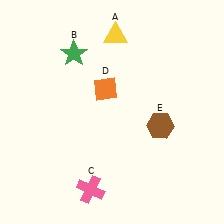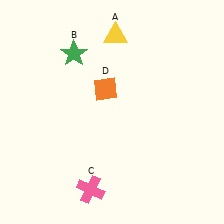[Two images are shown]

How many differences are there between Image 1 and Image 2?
There is 1 difference between the two images.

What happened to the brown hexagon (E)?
The brown hexagon (E) was removed in Image 2. It was in the bottom-right area of Image 1.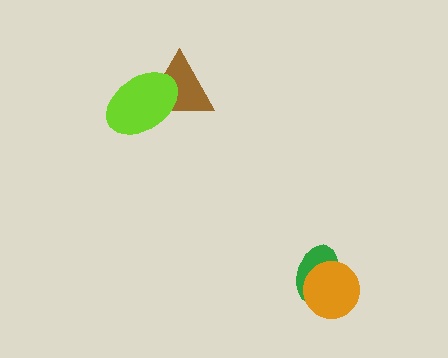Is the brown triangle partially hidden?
Yes, it is partially covered by another shape.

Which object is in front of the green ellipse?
The orange circle is in front of the green ellipse.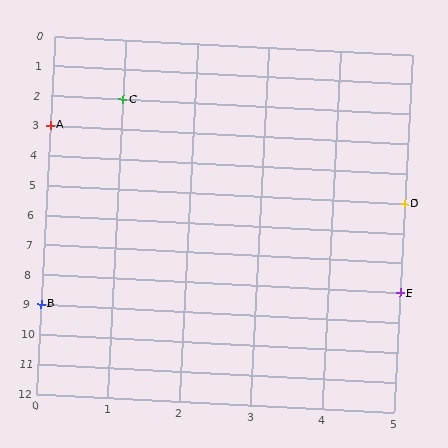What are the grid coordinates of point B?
Point B is at grid coordinates (0, 9).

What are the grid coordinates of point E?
Point E is at grid coordinates (5, 8).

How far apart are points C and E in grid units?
Points C and E are 4 columns and 6 rows apart (about 7.2 grid units diagonally).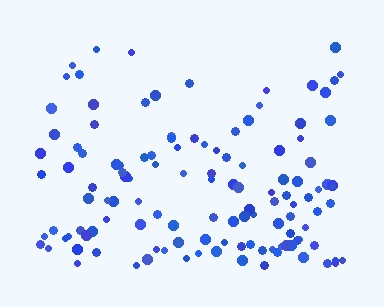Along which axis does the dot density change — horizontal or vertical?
Vertical.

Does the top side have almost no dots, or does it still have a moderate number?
Still a moderate number, just noticeably fewer than the bottom.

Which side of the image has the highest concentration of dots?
The bottom.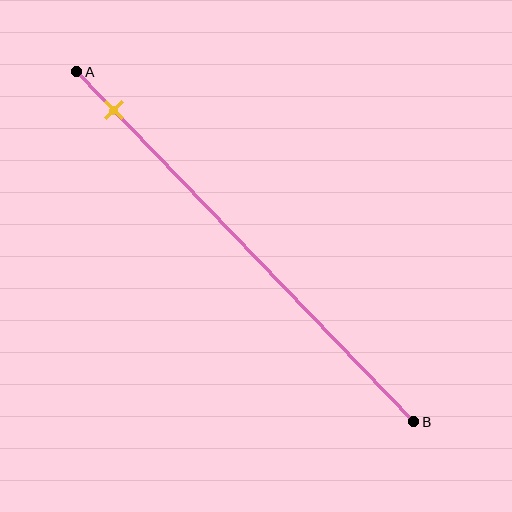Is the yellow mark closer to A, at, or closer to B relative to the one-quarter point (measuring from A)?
The yellow mark is closer to point A than the one-quarter point of segment AB.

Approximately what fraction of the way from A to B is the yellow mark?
The yellow mark is approximately 10% of the way from A to B.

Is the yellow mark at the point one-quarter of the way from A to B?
No, the mark is at about 10% from A, not at the 25% one-quarter point.